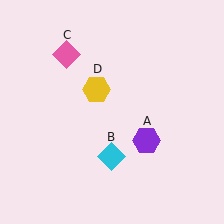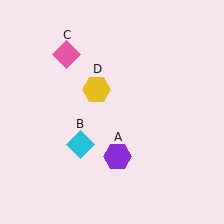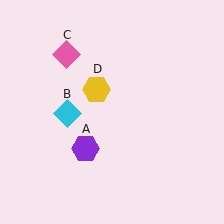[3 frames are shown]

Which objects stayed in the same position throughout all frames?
Pink diamond (object C) and yellow hexagon (object D) remained stationary.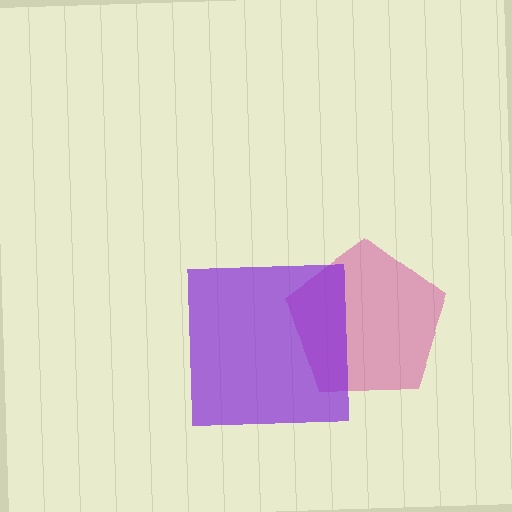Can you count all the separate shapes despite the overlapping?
Yes, there are 2 separate shapes.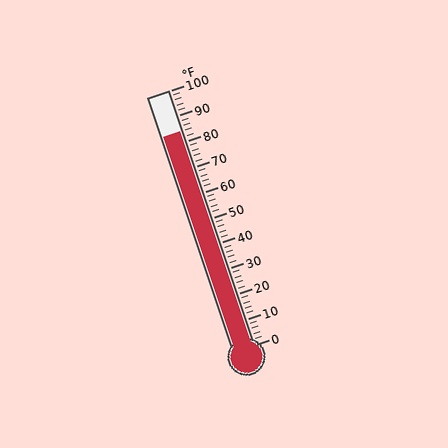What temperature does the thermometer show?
The thermometer shows approximately 84°F.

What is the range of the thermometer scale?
The thermometer scale ranges from 0°F to 100°F.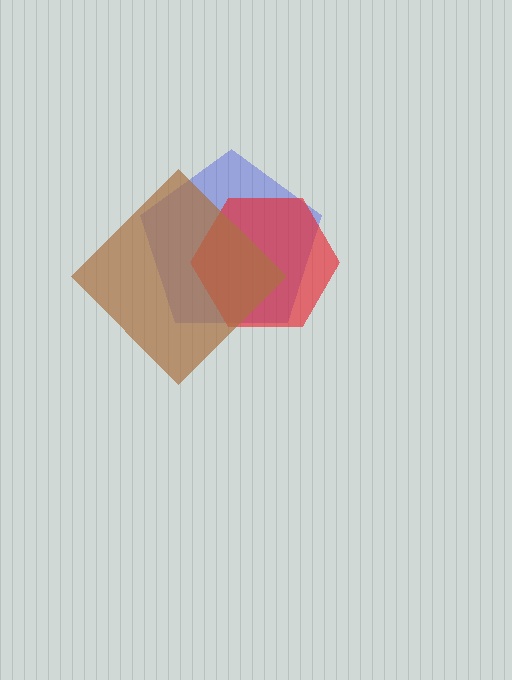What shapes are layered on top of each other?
The layered shapes are: a blue pentagon, a red hexagon, a brown diamond.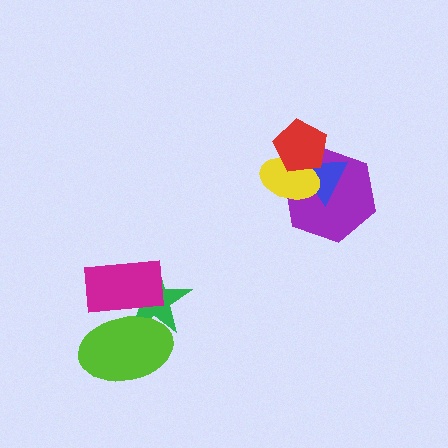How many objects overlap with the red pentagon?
3 objects overlap with the red pentagon.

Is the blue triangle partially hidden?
Yes, it is partially covered by another shape.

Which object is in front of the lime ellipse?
The magenta rectangle is in front of the lime ellipse.